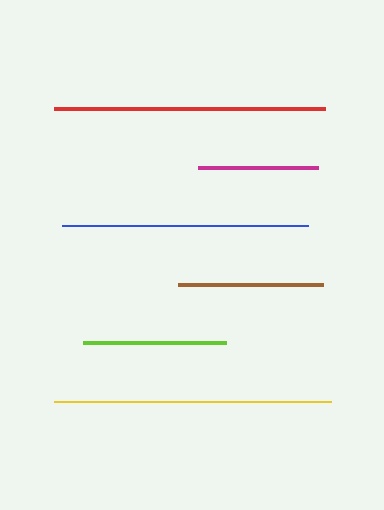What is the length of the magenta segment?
The magenta segment is approximately 120 pixels long.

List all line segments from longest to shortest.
From longest to shortest: yellow, red, blue, brown, lime, magenta.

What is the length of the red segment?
The red segment is approximately 272 pixels long.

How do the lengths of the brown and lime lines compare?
The brown and lime lines are approximately the same length.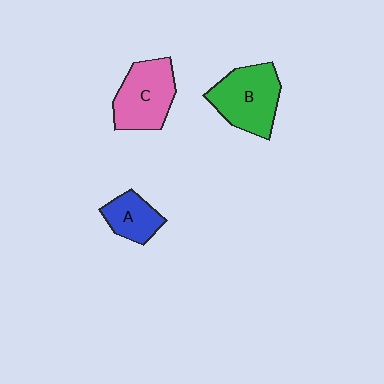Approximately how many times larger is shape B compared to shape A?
Approximately 1.8 times.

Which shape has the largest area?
Shape B (green).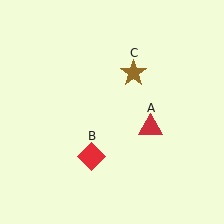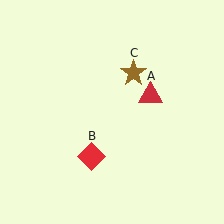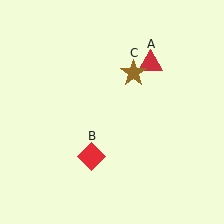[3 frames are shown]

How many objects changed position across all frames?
1 object changed position: red triangle (object A).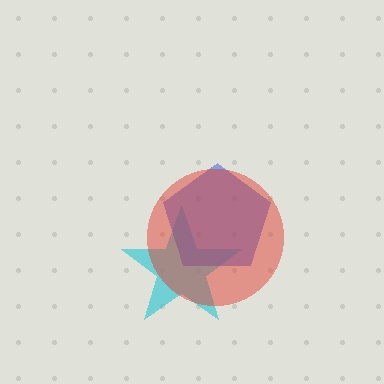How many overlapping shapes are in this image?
There are 3 overlapping shapes in the image.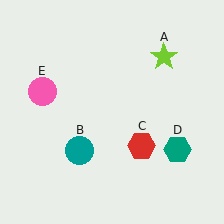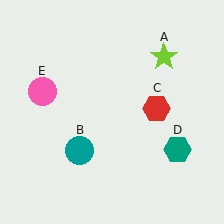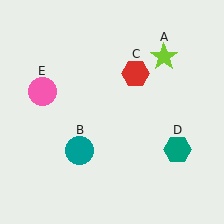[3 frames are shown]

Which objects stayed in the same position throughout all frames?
Lime star (object A) and teal circle (object B) and teal hexagon (object D) and pink circle (object E) remained stationary.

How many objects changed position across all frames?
1 object changed position: red hexagon (object C).